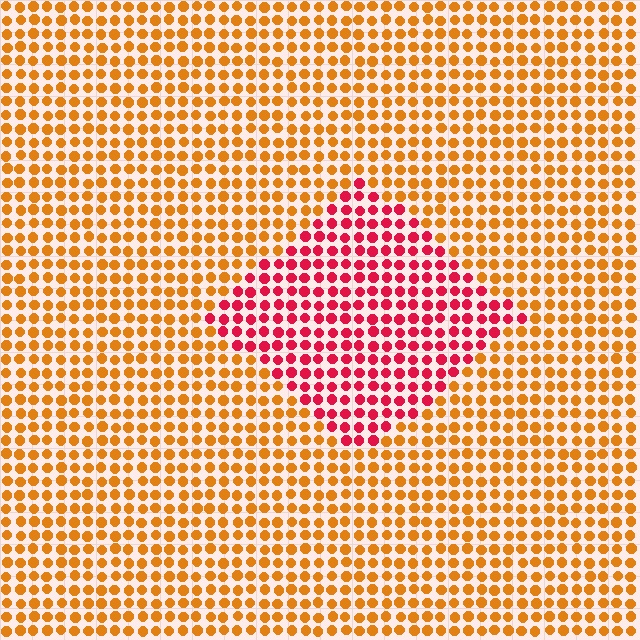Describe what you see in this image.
The image is filled with small orange elements in a uniform arrangement. A diamond-shaped region is visible where the elements are tinted to a slightly different hue, forming a subtle color boundary.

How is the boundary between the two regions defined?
The boundary is defined purely by a slight shift in hue (about 47 degrees). Spacing, size, and orientation are identical on both sides.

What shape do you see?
I see a diamond.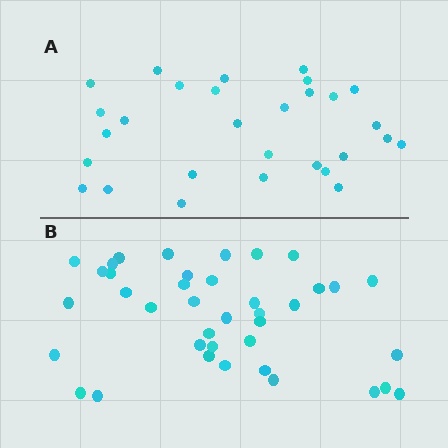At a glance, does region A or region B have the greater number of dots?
Region B (the bottom region) has more dots.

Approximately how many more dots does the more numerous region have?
Region B has roughly 10 or so more dots than region A.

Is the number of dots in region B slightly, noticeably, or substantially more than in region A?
Region B has noticeably more, but not dramatically so. The ratio is roughly 1.3 to 1.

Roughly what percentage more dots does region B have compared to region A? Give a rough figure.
About 35% more.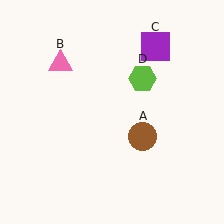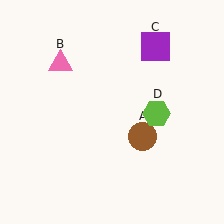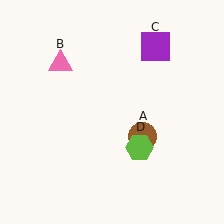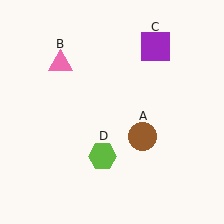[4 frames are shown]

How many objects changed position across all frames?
1 object changed position: lime hexagon (object D).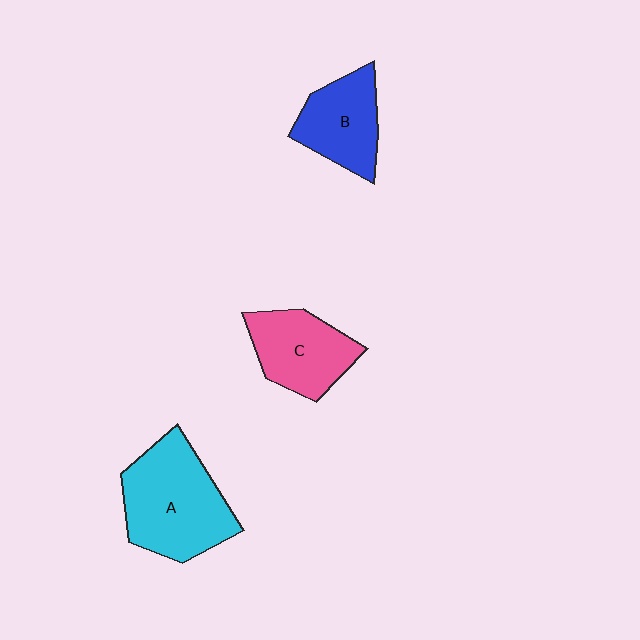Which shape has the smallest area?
Shape B (blue).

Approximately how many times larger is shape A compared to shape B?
Approximately 1.5 times.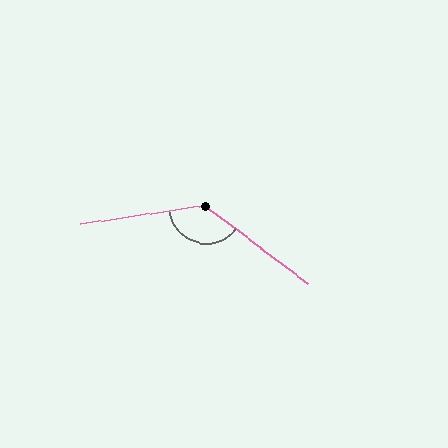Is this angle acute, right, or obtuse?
It is obtuse.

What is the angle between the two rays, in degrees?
Approximately 135 degrees.